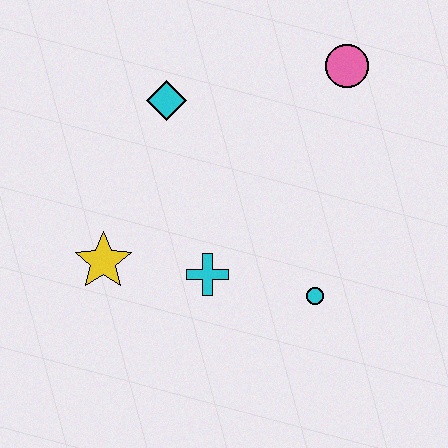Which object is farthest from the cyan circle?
The cyan diamond is farthest from the cyan circle.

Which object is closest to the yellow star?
The cyan cross is closest to the yellow star.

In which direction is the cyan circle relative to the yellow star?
The cyan circle is to the right of the yellow star.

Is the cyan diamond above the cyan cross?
Yes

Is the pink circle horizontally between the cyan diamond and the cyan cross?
No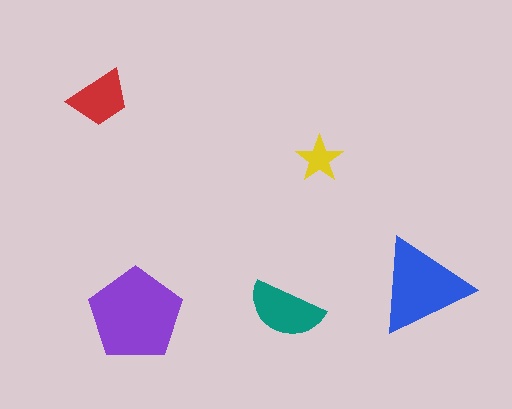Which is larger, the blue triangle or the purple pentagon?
The purple pentagon.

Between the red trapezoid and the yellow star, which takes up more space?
The red trapezoid.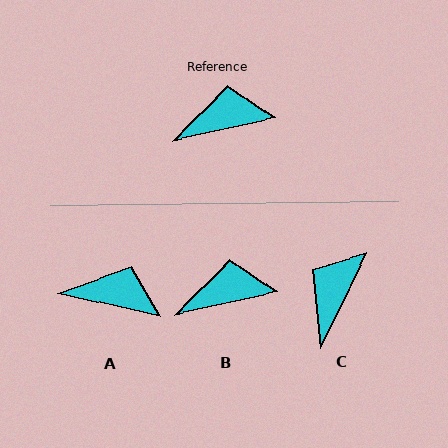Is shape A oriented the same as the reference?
No, it is off by about 25 degrees.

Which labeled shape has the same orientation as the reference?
B.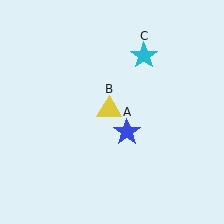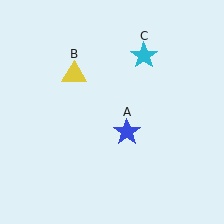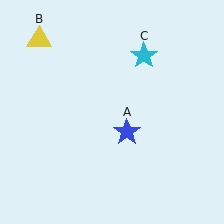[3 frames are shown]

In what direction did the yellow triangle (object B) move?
The yellow triangle (object B) moved up and to the left.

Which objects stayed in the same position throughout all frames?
Blue star (object A) and cyan star (object C) remained stationary.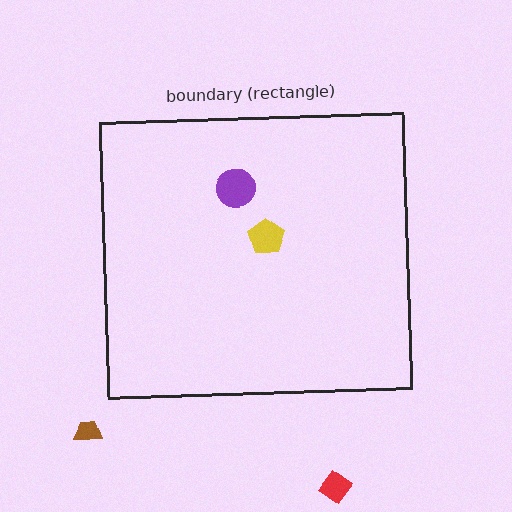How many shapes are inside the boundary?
2 inside, 2 outside.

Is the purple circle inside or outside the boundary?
Inside.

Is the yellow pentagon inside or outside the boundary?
Inside.